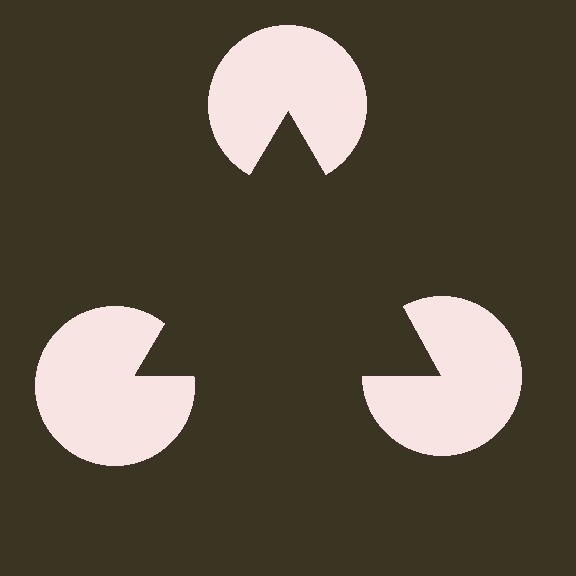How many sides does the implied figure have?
3 sides.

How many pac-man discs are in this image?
There are 3 — one at each vertex of the illusory triangle.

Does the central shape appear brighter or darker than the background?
It typically appears slightly darker than the background, even though no actual brightness change is drawn.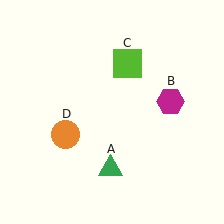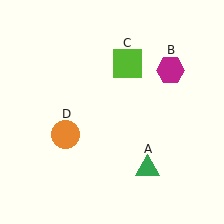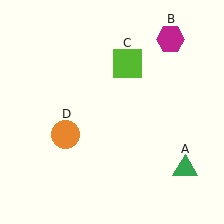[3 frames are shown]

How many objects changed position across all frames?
2 objects changed position: green triangle (object A), magenta hexagon (object B).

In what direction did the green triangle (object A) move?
The green triangle (object A) moved right.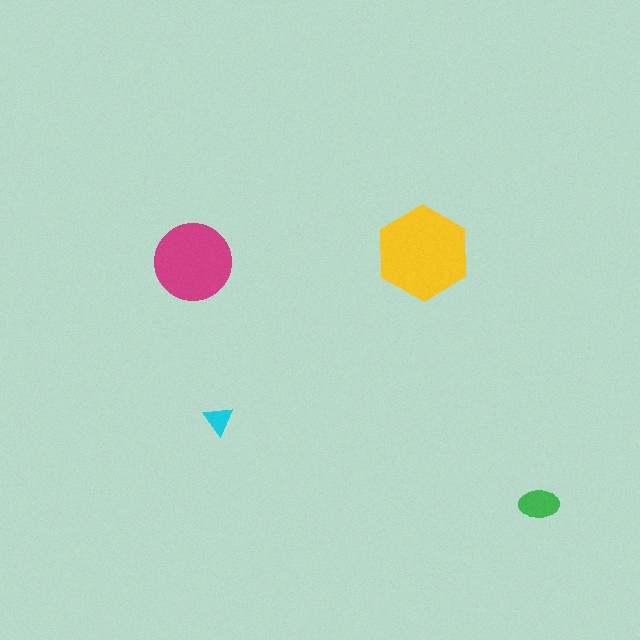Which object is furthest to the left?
The magenta circle is leftmost.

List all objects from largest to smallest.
The yellow hexagon, the magenta circle, the green ellipse, the cyan triangle.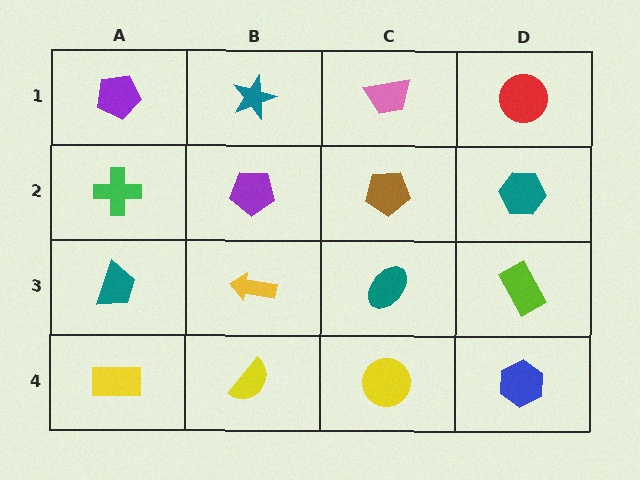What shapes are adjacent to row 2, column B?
A teal star (row 1, column B), a yellow arrow (row 3, column B), a green cross (row 2, column A), a brown pentagon (row 2, column C).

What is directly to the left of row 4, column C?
A yellow semicircle.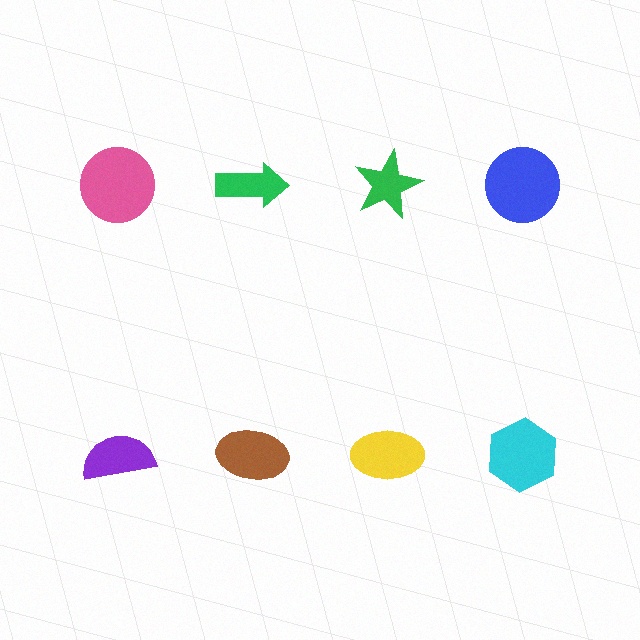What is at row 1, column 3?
A green star.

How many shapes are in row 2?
4 shapes.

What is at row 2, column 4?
A cyan hexagon.